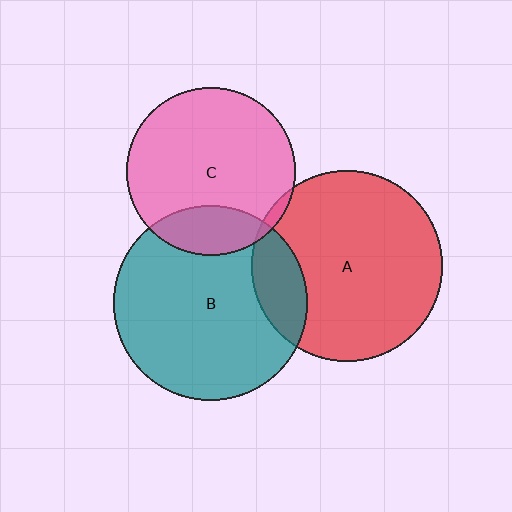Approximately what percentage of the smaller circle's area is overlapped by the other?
Approximately 15%.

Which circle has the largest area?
Circle B (teal).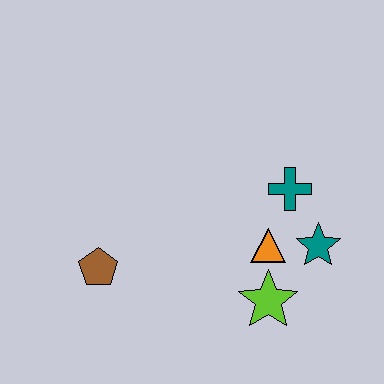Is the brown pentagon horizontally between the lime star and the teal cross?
No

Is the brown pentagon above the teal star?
No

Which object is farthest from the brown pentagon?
The teal star is farthest from the brown pentagon.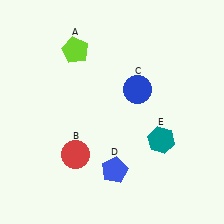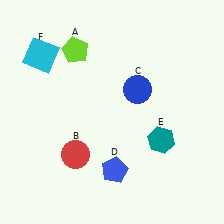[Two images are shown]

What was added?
A cyan square (F) was added in Image 2.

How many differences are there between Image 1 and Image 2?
There is 1 difference between the two images.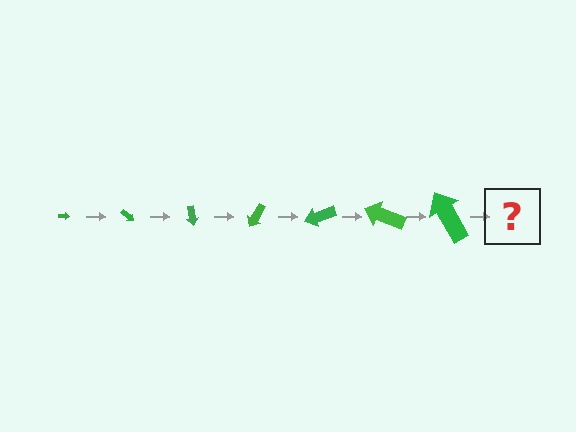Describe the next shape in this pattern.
It should be an arrow, larger than the previous one and rotated 280 degrees from the start.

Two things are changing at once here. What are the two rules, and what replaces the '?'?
The two rules are that the arrow grows larger each step and it rotates 40 degrees each step. The '?' should be an arrow, larger than the previous one and rotated 280 degrees from the start.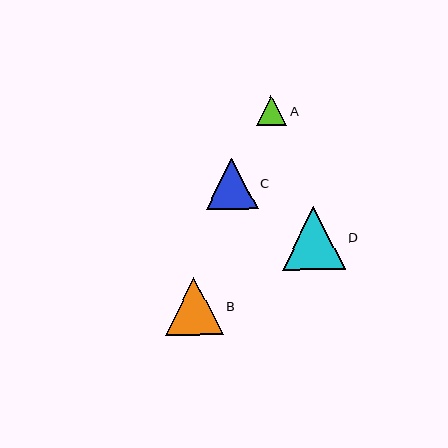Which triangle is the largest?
Triangle D is the largest with a size of approximately 63 pixels.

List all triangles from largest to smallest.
From largest to smallest: D, B, C, A.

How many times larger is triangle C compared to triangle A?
Triangle C is approximately 1.7 times the size of triangle A.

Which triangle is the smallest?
Triangle A is the smallest with a size of approximately 30 pixels.